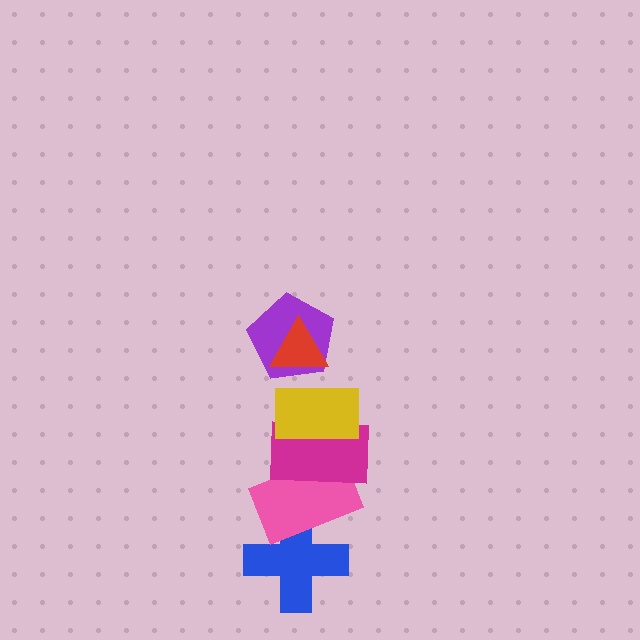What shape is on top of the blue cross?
The pink rectangle is on top of the blue cross.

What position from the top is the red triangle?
The red triangle is 1st from the top.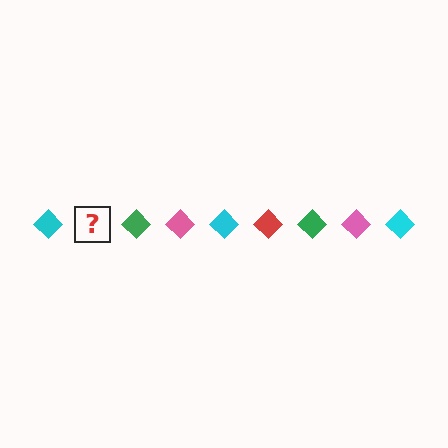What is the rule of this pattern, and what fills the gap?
The rule is that the pattern cycles through cyan, red, green, pink diamonds. The gap should be filled with a red diamond.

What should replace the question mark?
The question mark should be replaced with a red diamond.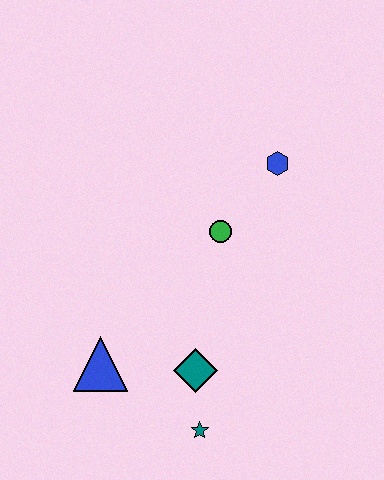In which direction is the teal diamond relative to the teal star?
The teal diamond is above the teal star.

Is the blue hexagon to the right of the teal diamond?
Yes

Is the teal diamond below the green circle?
Yes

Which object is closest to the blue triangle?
The teal diamond is closest to the blue triangle.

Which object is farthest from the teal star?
The blue hexagon is farthest from the teal star.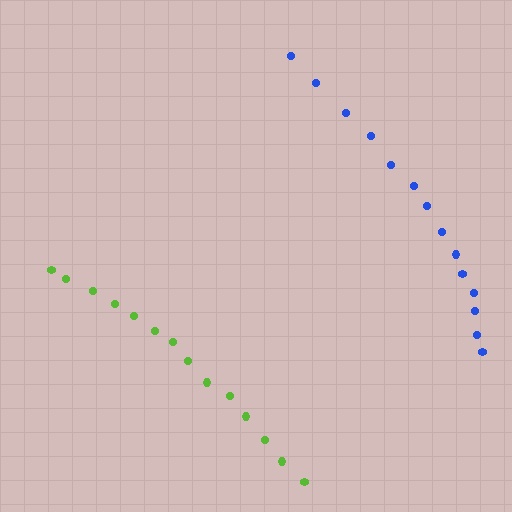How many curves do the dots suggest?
There are 2 distinct paths.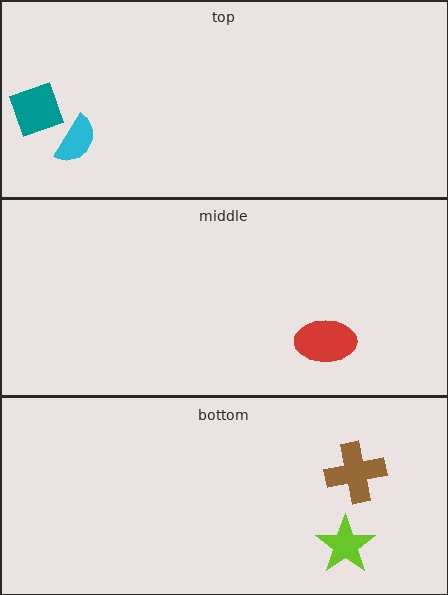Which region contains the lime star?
The bottom region.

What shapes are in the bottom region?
The lime star, the brown cross.